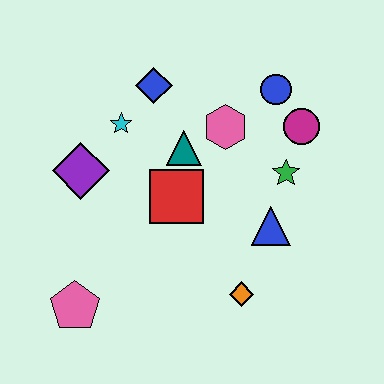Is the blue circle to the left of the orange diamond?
No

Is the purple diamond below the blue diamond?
Yes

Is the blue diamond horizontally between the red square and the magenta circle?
No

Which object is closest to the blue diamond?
The cyan star is closest to the blue diamond.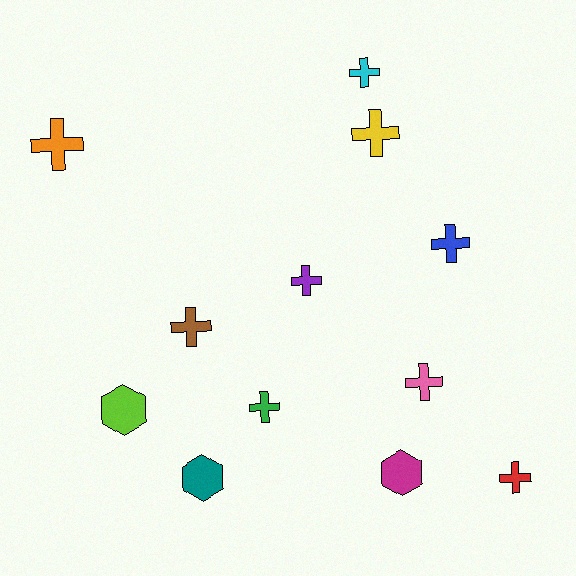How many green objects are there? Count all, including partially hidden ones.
There is 1 green object.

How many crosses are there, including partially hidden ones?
There are 9 crosses.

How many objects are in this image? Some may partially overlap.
There are 12 objects.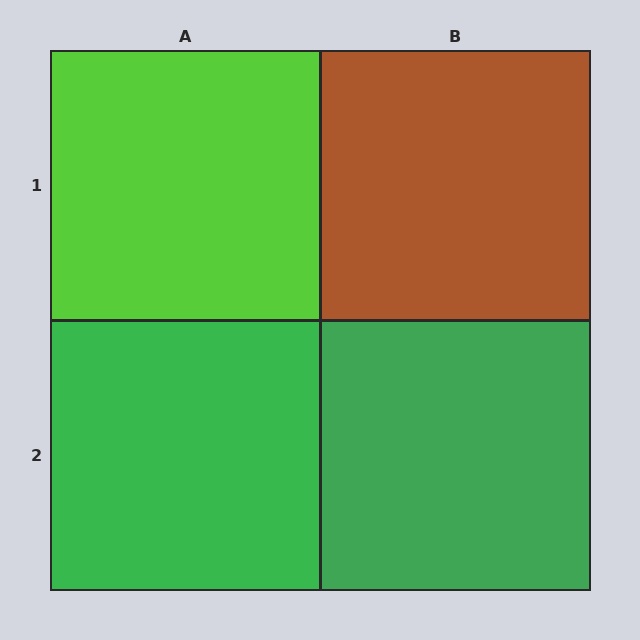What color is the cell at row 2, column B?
Green.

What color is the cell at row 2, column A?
Green.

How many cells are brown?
1 cell is brown.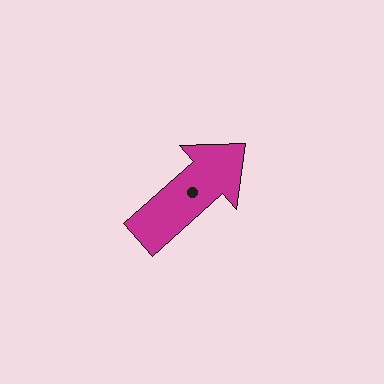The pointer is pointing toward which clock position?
Roughly 2 o'clock.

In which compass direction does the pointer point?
Northeast.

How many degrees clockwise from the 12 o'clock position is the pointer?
Approximately 48 degrees.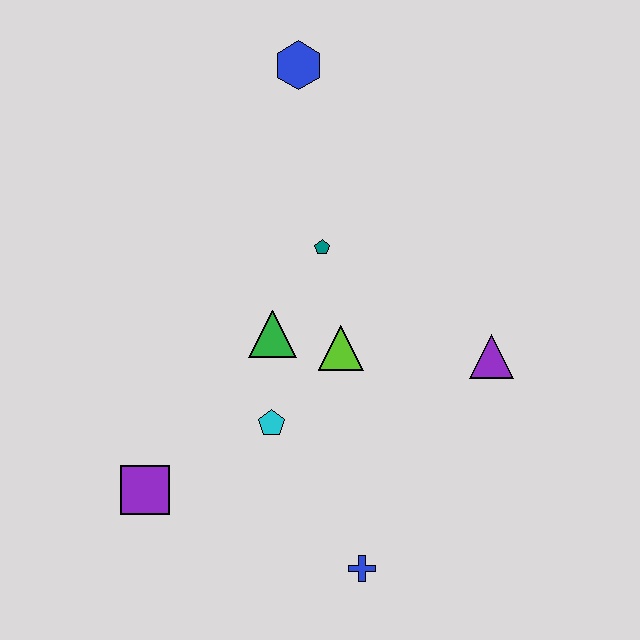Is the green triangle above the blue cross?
Yes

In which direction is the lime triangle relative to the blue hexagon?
The lime triangle is below the blue hexagon.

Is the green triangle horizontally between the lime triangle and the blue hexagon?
No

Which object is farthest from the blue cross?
The blue hexagon is farthest from the blue cross.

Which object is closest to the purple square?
The cyan pentagon is closest to the purple square.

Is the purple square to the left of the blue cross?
Yes